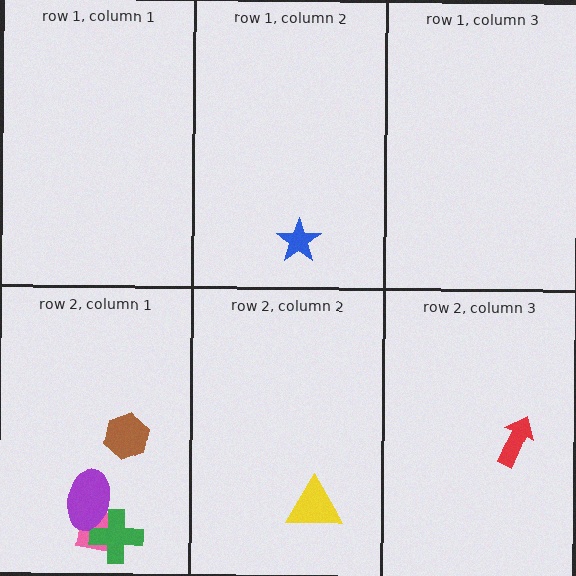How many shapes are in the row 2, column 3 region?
1.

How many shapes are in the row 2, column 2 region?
1.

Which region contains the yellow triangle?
The row 2, column 2 region.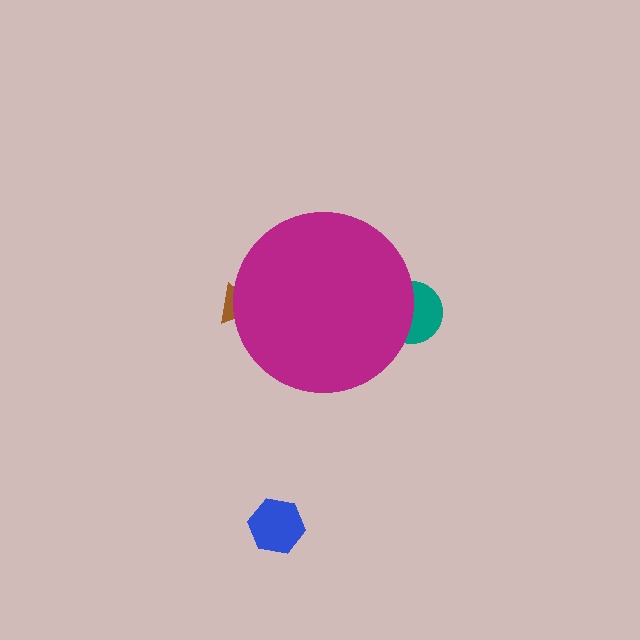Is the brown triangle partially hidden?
Yes, the brown triangle is partially hidden behind the magenta circle.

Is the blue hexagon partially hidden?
No, the blue hexagon is fully visible.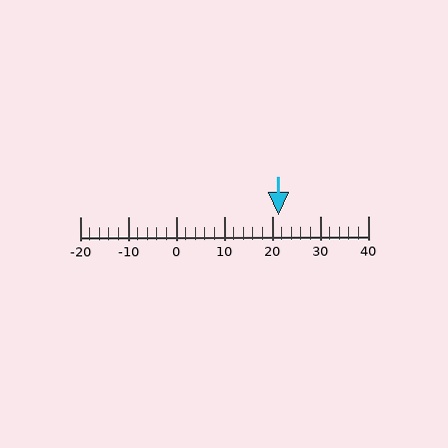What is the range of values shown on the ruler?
The ruler shows values from -20 to 40.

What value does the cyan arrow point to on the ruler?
The cyan arrow points to approximately 21.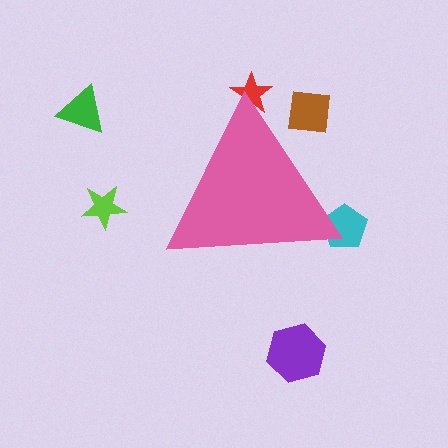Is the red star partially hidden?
Yes, the red star is partially hidden behind the pink triangle.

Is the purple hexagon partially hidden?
No, the purple hexagon is fully visible.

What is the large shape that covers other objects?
A pink triangle.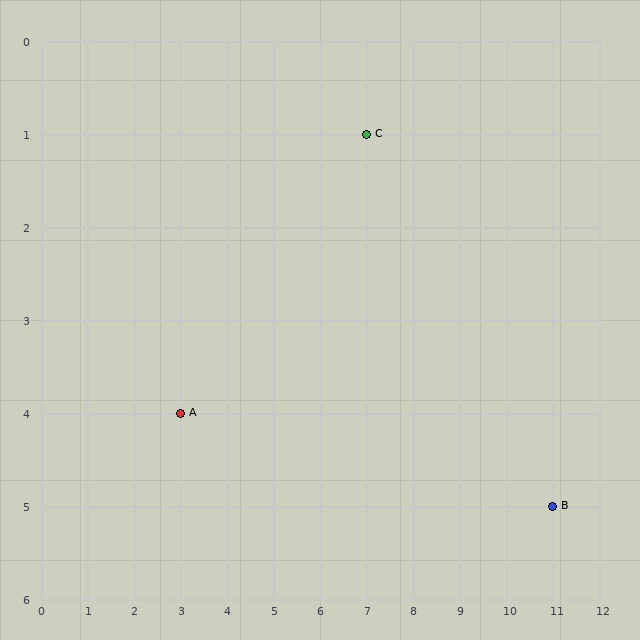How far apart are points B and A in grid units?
Points B and A are 8 columns and 1 row apart (about 8.1 grid units diagonally).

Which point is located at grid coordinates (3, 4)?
Point A is at (3, 4).